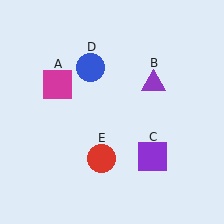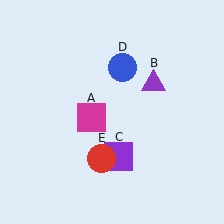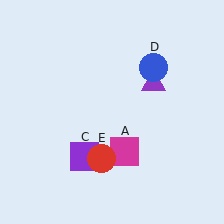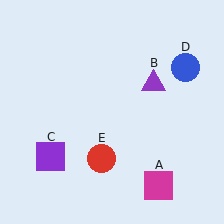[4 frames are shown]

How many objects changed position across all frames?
3 objects changed position: magenta square (object A), purple square (object C), blue circle (object D).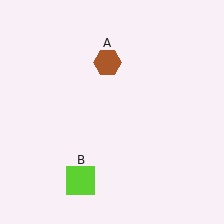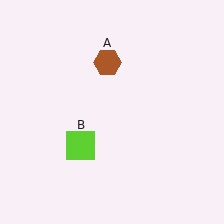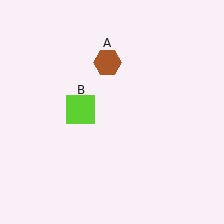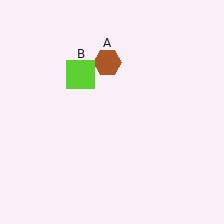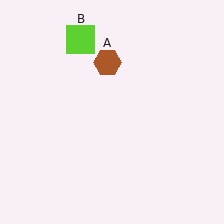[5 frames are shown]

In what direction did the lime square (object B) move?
The lime square (object B) moved up.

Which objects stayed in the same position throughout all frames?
Brown hexagon (object A) remained stationary.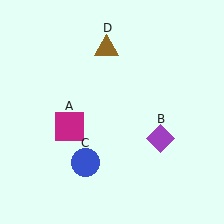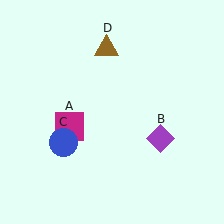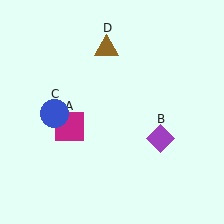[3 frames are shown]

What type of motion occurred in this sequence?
The blue circle (object C) rotated clockwise around the center of the scene.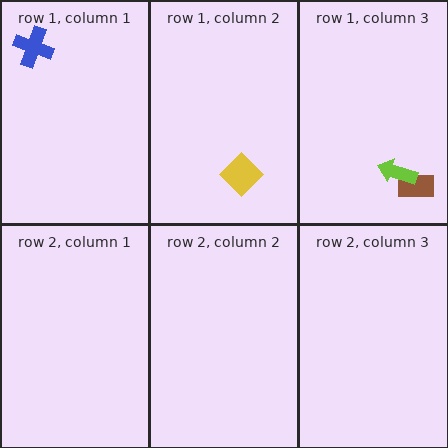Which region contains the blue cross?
The row 1, column 1 region.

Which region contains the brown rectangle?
The row 1, column 3 region.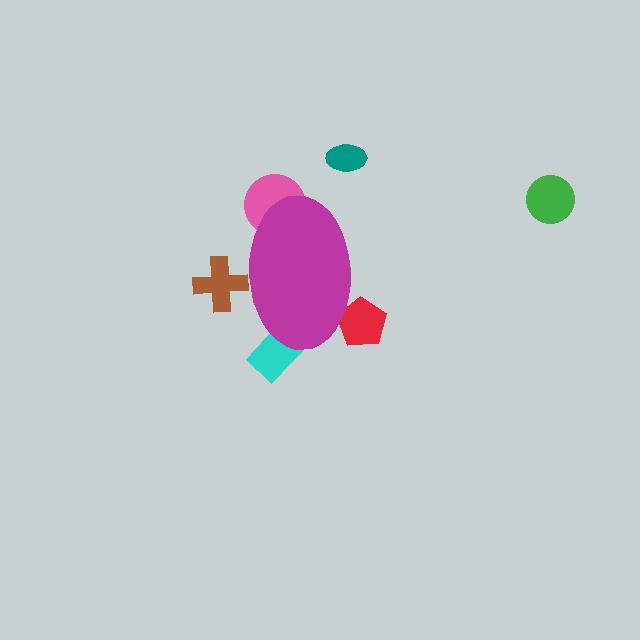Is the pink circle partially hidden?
Yes, the pink circle is partially hidden behind the magenta ellipse.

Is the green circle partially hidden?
No, the green circle is fully visible.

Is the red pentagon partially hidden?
Yes, the red pentagon is partially hidden behind the magenta ellipse.